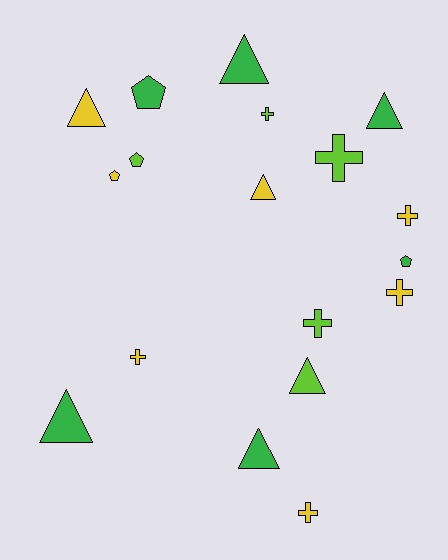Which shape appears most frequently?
Cross, with 7 objects.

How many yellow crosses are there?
There are 4 yellow crosses.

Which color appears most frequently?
Yellow, with 7 objects.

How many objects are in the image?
There are 18 objects.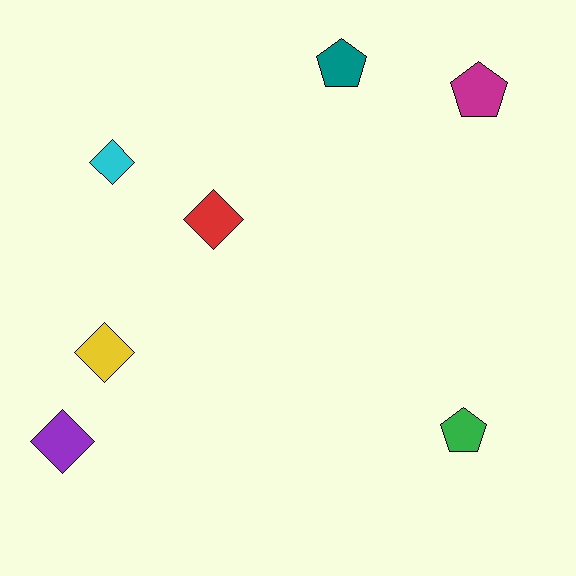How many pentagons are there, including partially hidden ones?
There are 3 pentagons.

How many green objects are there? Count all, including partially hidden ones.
There is 1 green object.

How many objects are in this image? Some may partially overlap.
There are 7 objects.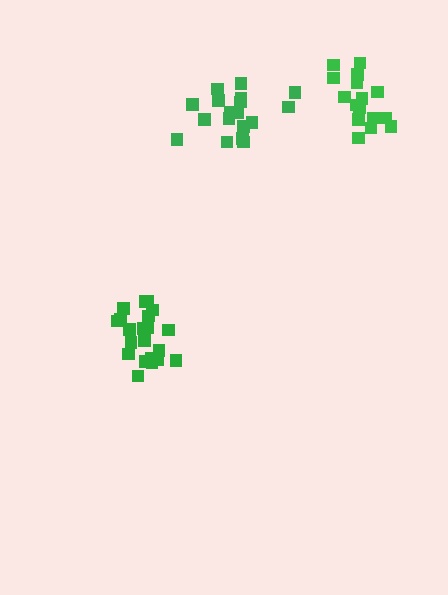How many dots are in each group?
Group 1: 18 dots, Group 2: 21 dots, Group 3: 16 dots (55 total).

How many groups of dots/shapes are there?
There are 3 groups.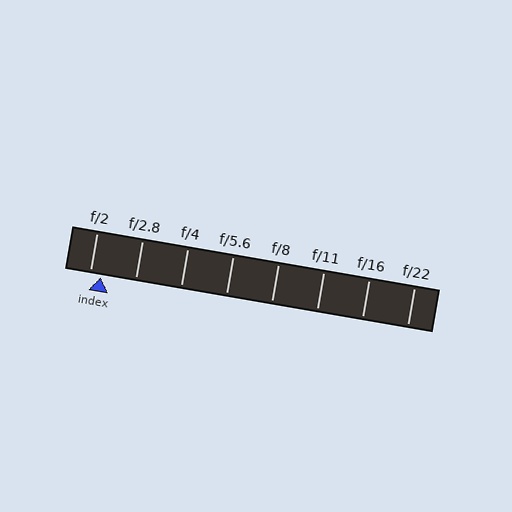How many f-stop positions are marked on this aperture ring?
There are 8 f-stop positions marked.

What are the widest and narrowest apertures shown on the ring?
The widest aperture shown is f/2 and the narrowest is f/22.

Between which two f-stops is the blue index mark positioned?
The index mark is between f/2 and f/2.8.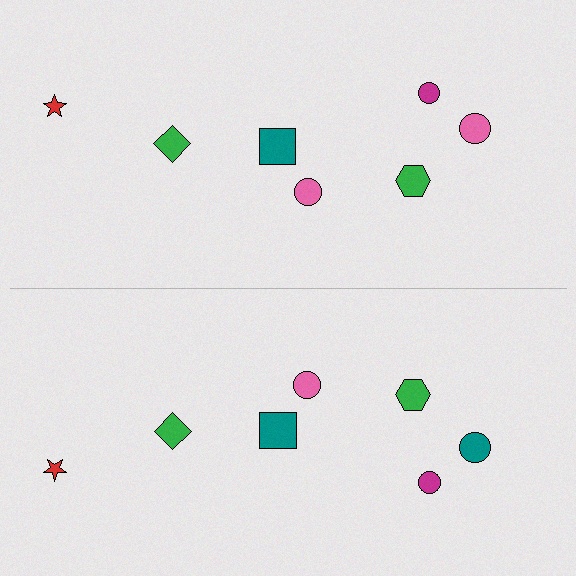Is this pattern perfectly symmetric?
No, the pattern is not perfectly symmetric. The teal circle on the bottom side breaks the symmetry — its mirror counterpart is pink.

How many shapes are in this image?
There are 14 shapes in this image.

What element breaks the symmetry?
The teal circle on the bottom side breaks the symmetry — its mirror counterpart is pink.